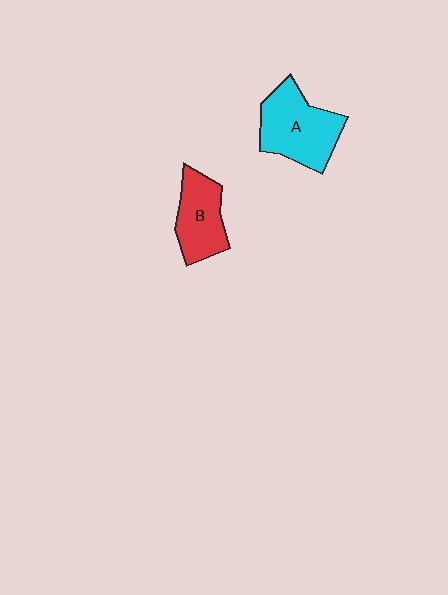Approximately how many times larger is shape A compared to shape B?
Approximately 1.3 times.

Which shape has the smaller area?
Shape B (red).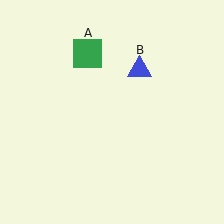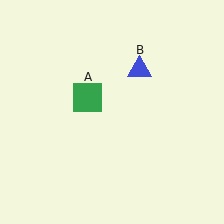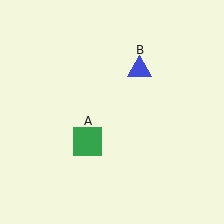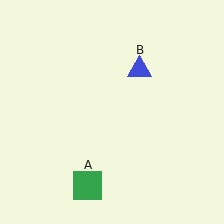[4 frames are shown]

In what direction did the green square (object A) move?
The green square (object A) moved down.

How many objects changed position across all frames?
1 object changed position: green square (object A).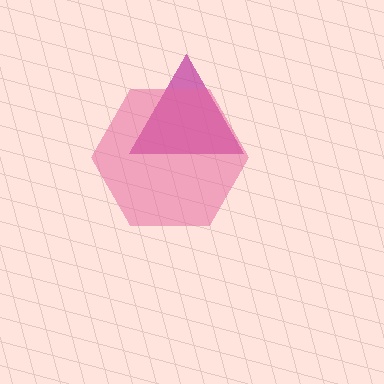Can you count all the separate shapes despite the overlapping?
Yes, there are 2 separate shapes.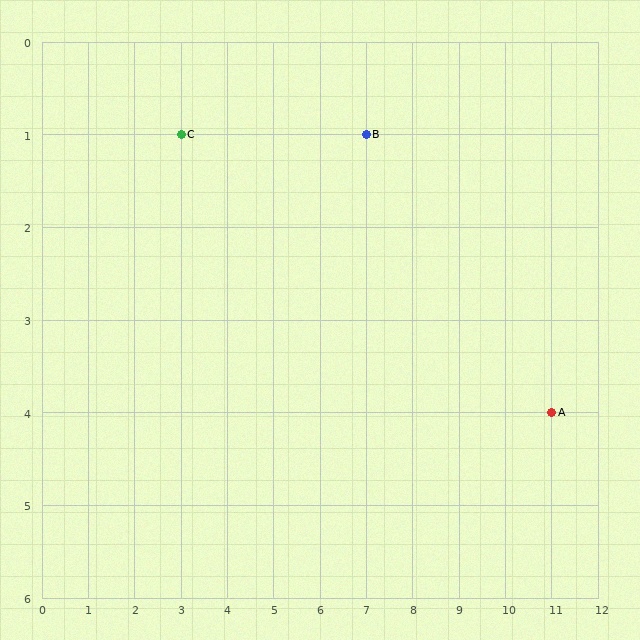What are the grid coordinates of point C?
Point C is at grid coordinates (3, 1).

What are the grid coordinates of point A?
Point A is at grid coordinates (11, 4).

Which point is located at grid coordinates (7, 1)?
Point B is at (7, 1).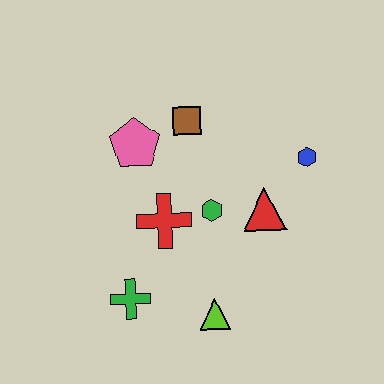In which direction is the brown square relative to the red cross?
The brown square is above the red cross.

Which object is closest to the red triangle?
The green hexagon is closest to the red triangle.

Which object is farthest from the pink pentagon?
The lime triangle is farthest from the pink pentagon.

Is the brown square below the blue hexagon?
No